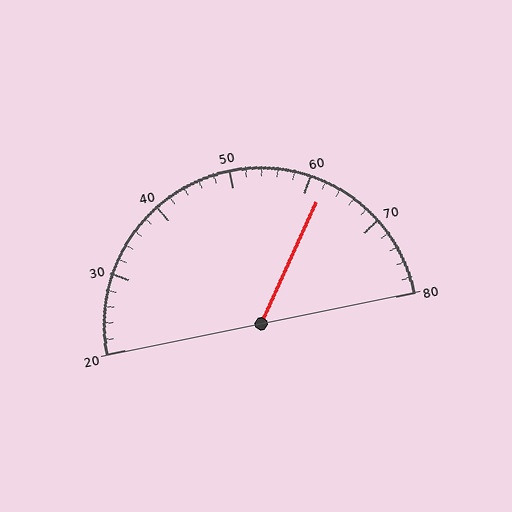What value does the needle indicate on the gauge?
The needle indicates approximately 62.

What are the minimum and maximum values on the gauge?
The gauge ranges from 20 to 80.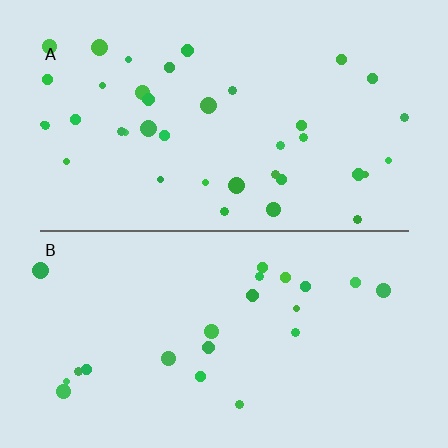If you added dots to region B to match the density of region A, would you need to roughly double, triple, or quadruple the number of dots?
Approximately double.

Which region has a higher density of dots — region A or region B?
A (the top).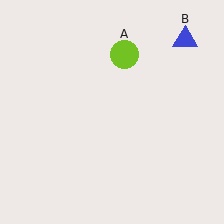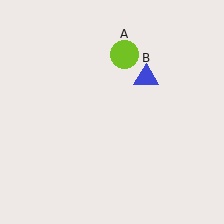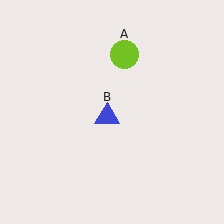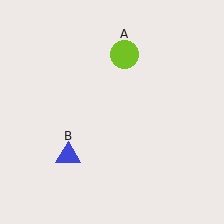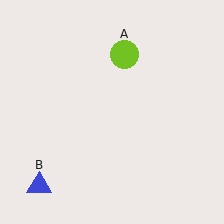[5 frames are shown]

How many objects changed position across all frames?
1 object changed position: blue triangle (object B).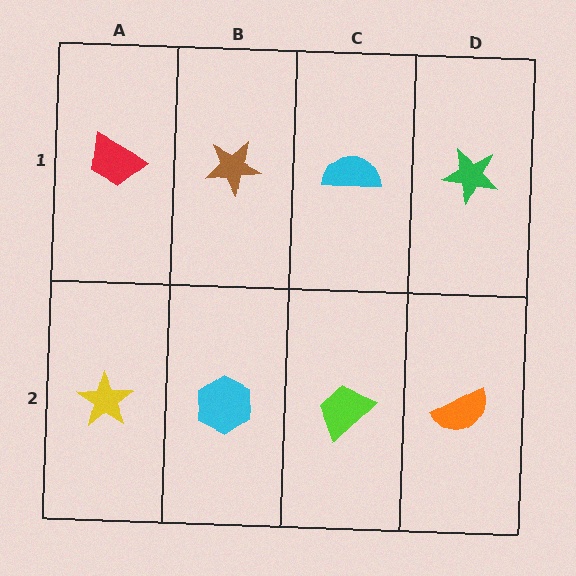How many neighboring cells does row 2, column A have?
2.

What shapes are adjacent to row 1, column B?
A cyan hexagon (row 2, column B), a red trapezoid (row 1, column A), a cyan semicircle (row 1, column C).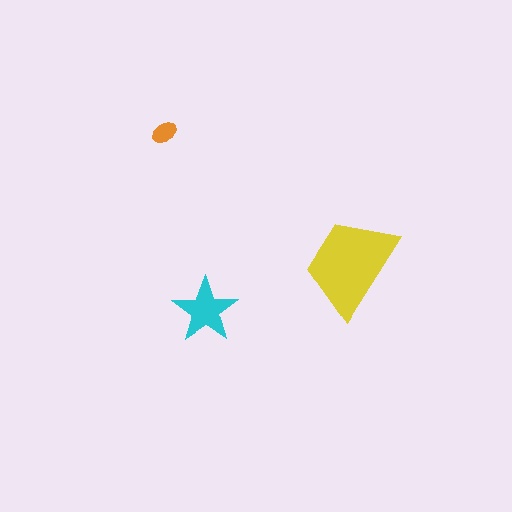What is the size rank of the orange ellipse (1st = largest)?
3rd.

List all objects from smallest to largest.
The orange ellipse, the cyan star, the yellow trapezoid.